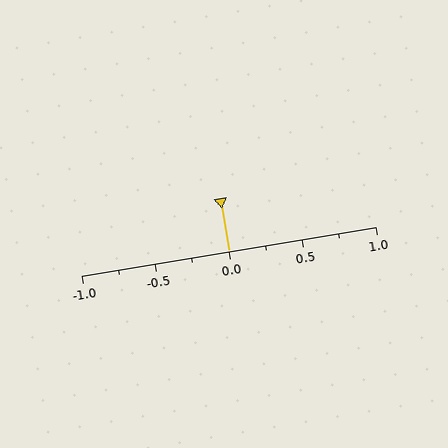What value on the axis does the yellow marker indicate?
The marker indicates approximately 0.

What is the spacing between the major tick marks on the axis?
The major ticks are spaced 0.5 apart.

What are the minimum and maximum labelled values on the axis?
The axis runs from -1.0 to 1.0.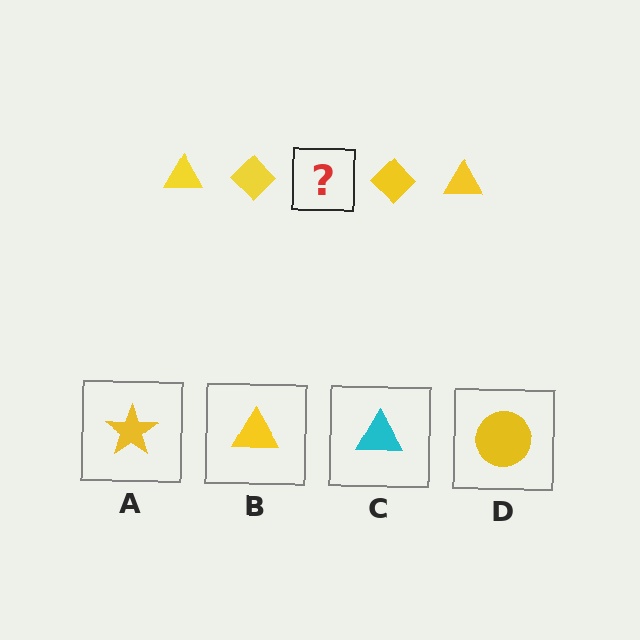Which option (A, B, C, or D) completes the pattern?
B.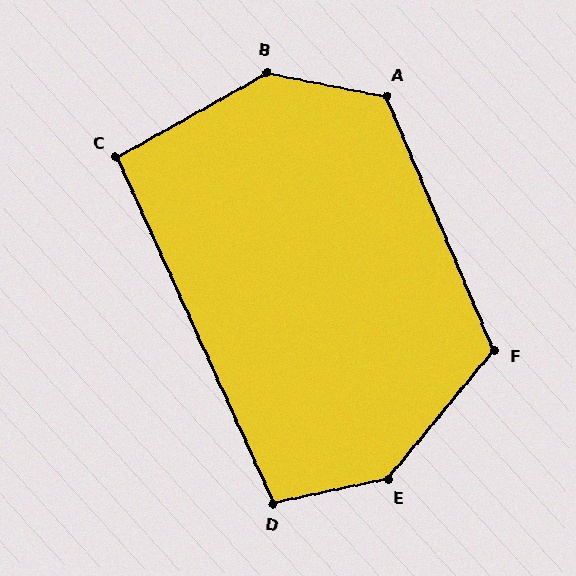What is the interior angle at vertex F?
Approximately 117 degrees (obtuse).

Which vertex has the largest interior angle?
E, at approximately 141 degrees.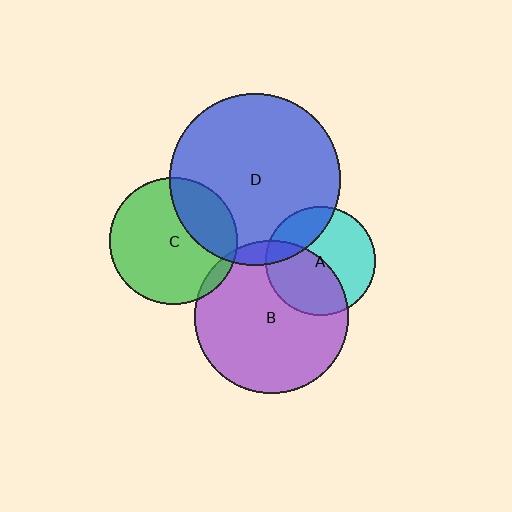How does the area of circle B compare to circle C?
Approximately 1.5 times.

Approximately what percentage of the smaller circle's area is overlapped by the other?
Approximately 5%.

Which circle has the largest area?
Circle D (blue).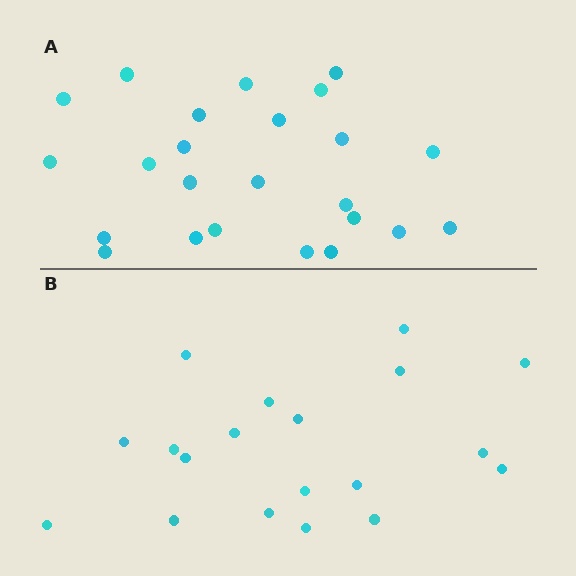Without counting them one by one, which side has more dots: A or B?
Region A (the top region) has more dots.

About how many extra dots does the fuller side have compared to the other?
Region A has about 5 more dots than region B.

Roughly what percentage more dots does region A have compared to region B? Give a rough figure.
About 25% more.